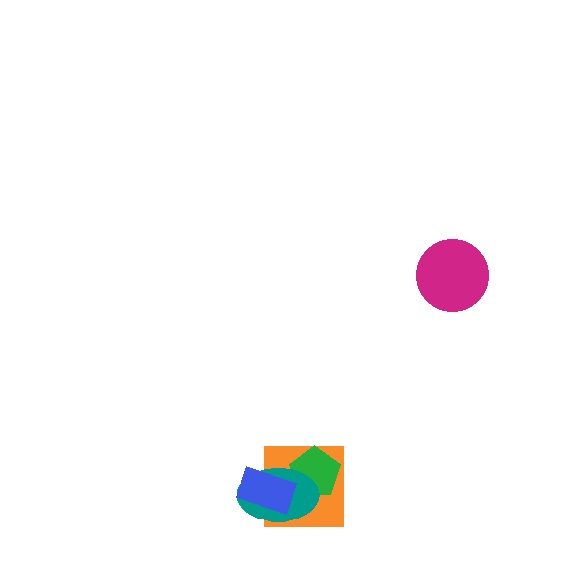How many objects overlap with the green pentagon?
2 objects overlap with the green pentagon.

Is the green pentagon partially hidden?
Yes, it is partially covered by another shape.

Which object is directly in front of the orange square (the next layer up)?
The green pentagon is directly in front of the orange square.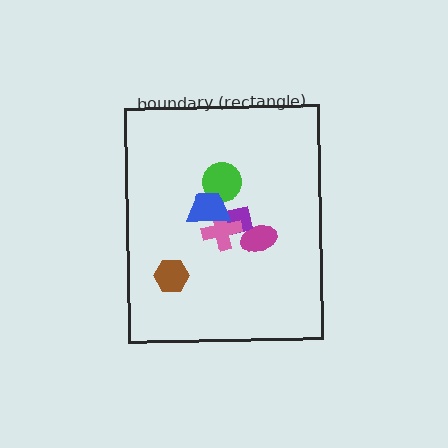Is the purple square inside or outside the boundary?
Inside.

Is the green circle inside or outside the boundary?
Inside.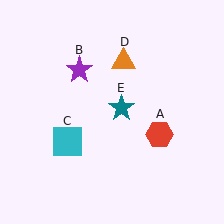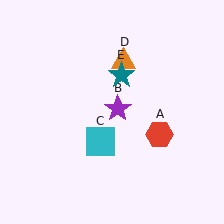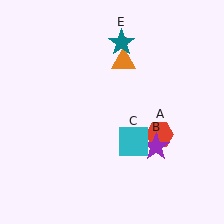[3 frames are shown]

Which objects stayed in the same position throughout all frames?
Red hexagon (object A) and orange triangle (object D) remained stationary.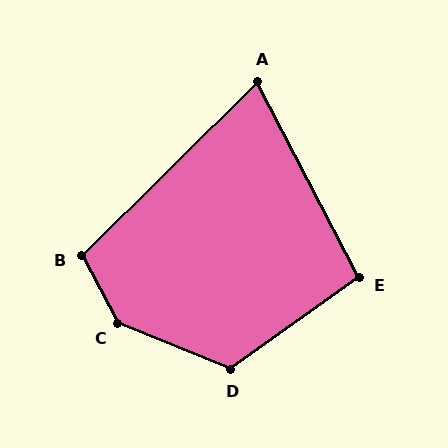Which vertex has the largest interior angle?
C, at approximately 140 degrees.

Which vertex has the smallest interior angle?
A, at approximately 73 degrees.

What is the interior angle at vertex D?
Approximately 122 degrees (obtuse).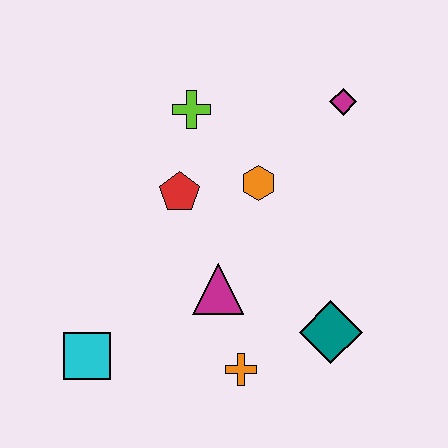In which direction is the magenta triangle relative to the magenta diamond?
The magenta triangle is below the magenta diamond.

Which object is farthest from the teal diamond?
The lime cross is farthest from the teal diamond.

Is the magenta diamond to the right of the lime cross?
Yes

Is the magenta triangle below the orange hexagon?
Yes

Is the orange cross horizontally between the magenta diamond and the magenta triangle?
Yes